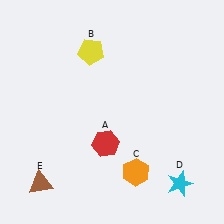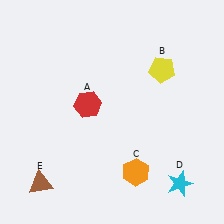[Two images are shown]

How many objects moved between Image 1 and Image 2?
2 objects moved between the two images.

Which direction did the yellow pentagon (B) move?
The yellow pentagon (B) moved right.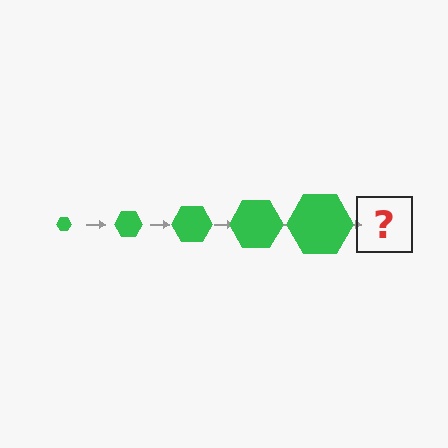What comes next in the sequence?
The next element should be a green hexagon, larger than the previous one.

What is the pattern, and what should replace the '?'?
The pattern is that the hexagon gets progressively larger each step. The '?' should be a green hexagon, larger than the previous one.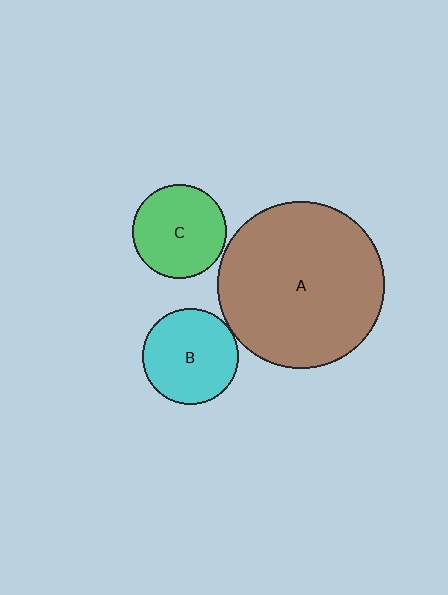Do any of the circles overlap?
No, none of the circles overlap.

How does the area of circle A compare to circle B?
Approximately 3.0 times.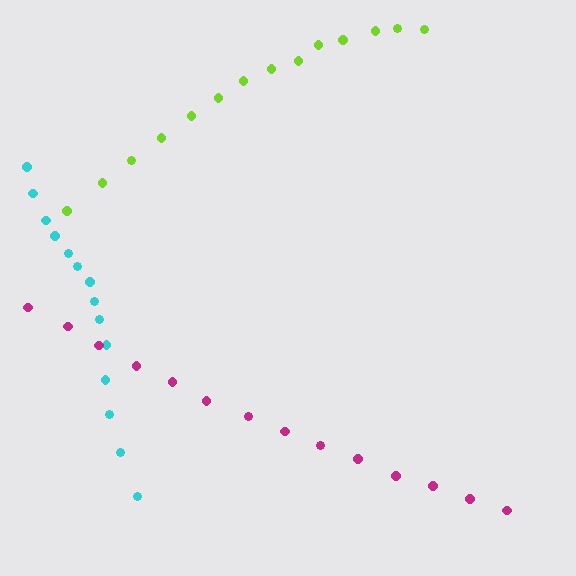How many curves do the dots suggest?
There are 3 distinct paths.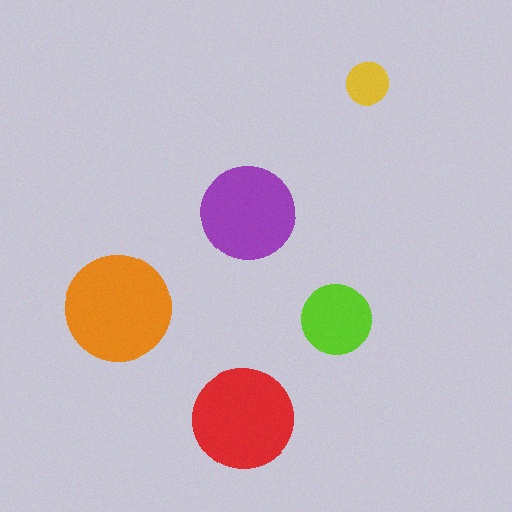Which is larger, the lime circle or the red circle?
The red one.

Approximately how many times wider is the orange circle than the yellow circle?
About 2.5 times wider.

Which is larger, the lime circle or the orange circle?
The orange one.